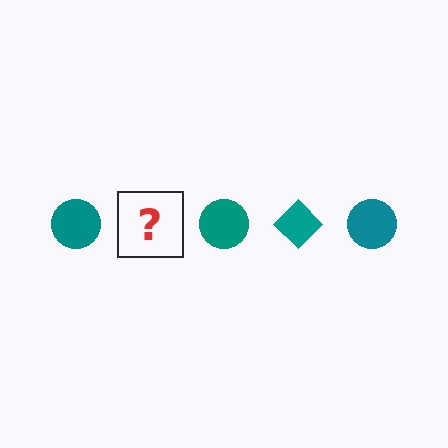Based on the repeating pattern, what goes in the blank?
The blank should be a teal diamond.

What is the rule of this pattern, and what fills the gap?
The rule is that the pattern cycles through circle, diamond shapes in teal. The gap should be filled with a teal diamond.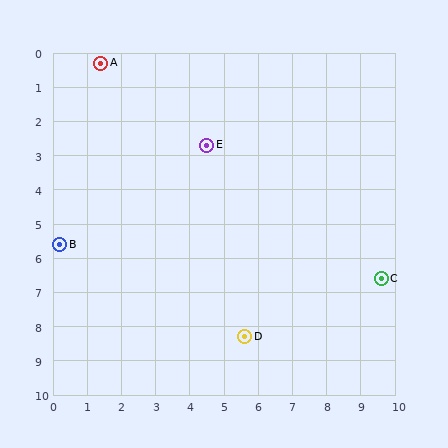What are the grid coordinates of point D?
Point D is at approximately (5.6, 8.3).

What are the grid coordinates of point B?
Point B is at approximately (0.2, 5.6).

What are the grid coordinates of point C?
Point C is at approximately (9.6, 6.6).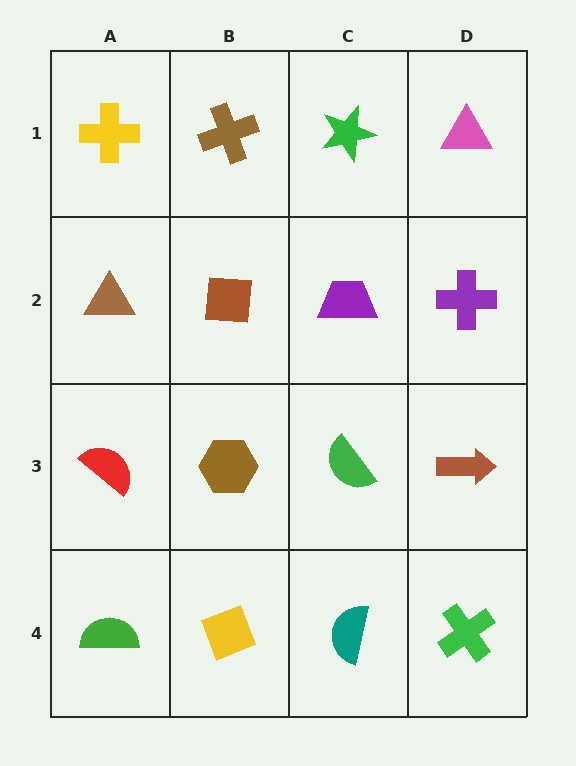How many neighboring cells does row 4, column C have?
3.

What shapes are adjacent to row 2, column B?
A brown cross (row 1, column B), a brown hexagon (row 3, column B), a brown triangle (row 2, column A), a purple trapezoid (row 2, column C).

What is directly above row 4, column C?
A green semicircle.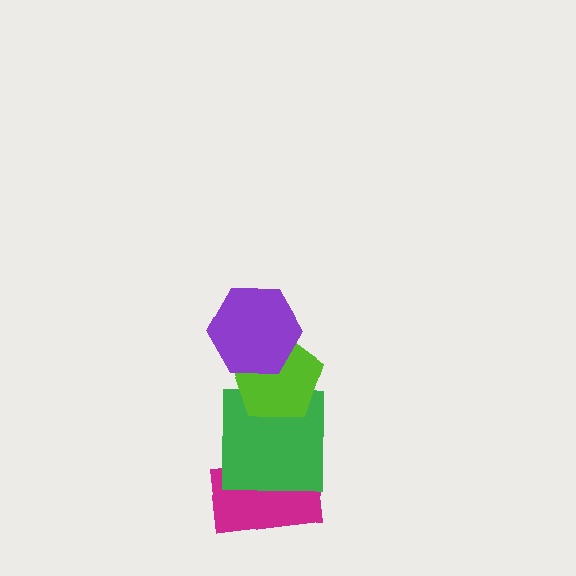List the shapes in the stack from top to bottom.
From top to bottom: the purple hexagon, the lime pentagon, the green square, the magenta rectangle.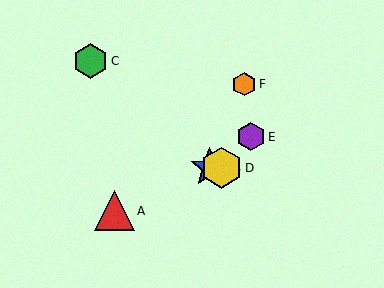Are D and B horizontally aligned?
Yes, both are at y≈168.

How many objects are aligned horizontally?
2 objects (B, D) are aligned horizontally.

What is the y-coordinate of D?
Object D is at y≈168.